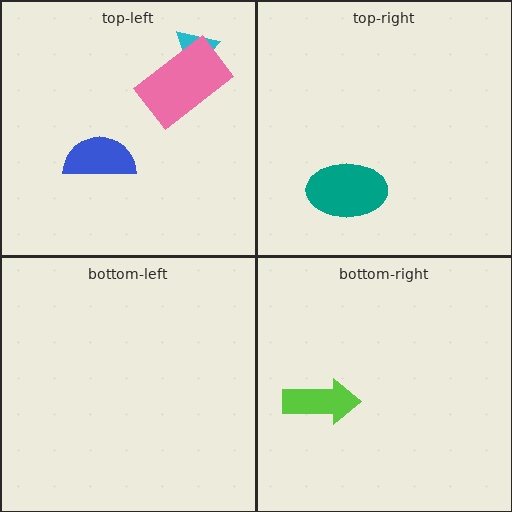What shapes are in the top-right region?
The teal ellipse.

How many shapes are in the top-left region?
3.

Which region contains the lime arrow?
The bottom-right region.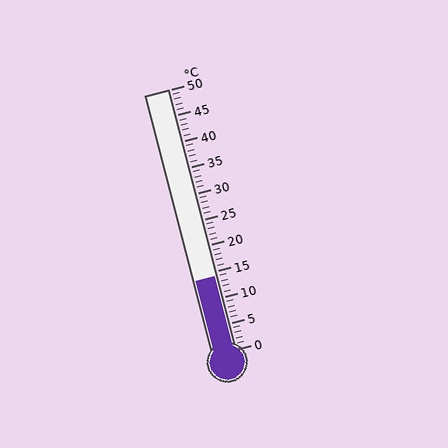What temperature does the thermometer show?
The thermometer shows approximately 14°C.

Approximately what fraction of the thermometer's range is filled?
The thermometer is filled to approximately 30% of its range.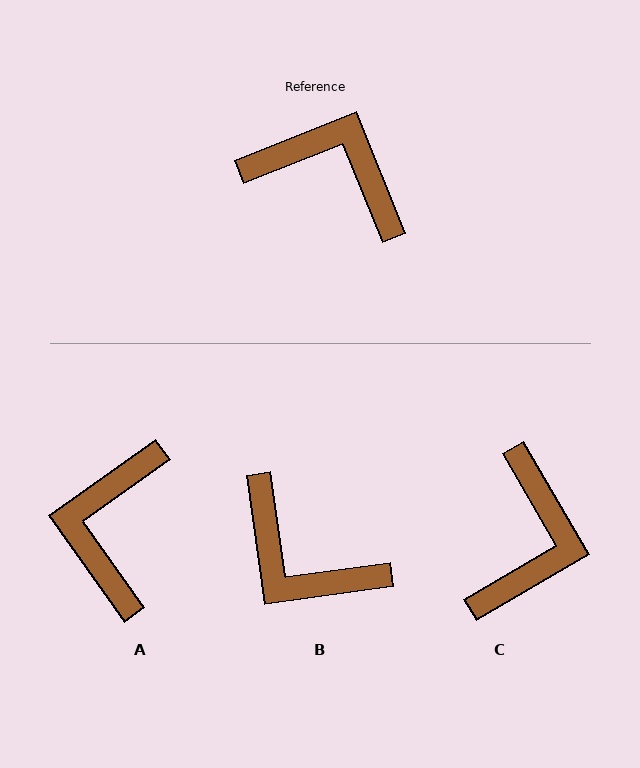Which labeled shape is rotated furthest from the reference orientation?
B, about 166 degrees away.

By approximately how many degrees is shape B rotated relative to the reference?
Approximately 166 degrees counter-clockwise.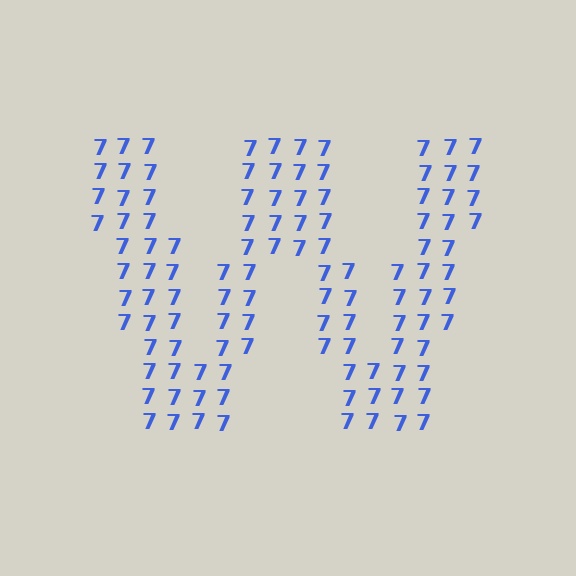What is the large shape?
The large shape is the letter W.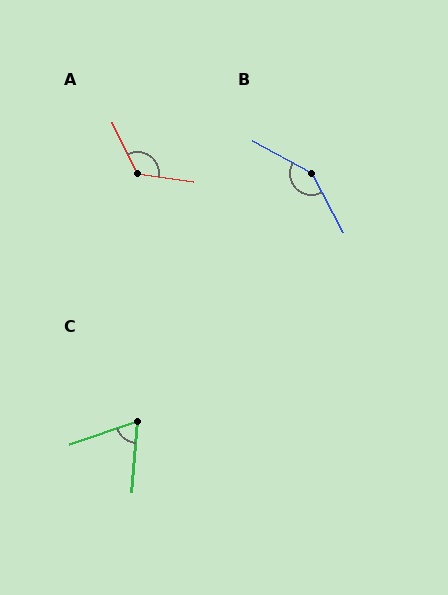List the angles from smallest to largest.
C (67°), A (124°), B (147°).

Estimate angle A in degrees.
Approximately 124 degrees.